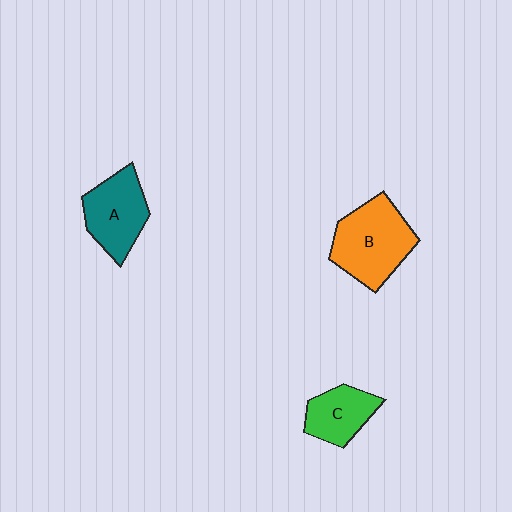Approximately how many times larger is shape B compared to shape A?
Approximately 1.3 times.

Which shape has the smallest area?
Shape C (green).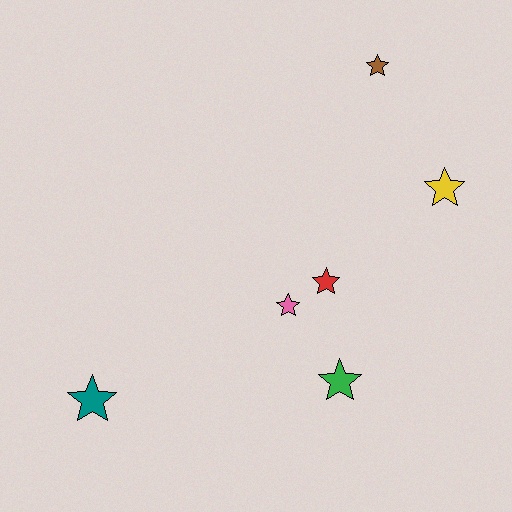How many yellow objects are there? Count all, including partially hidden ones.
There is 1 yellow object.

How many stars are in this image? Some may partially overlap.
There are 6 stars.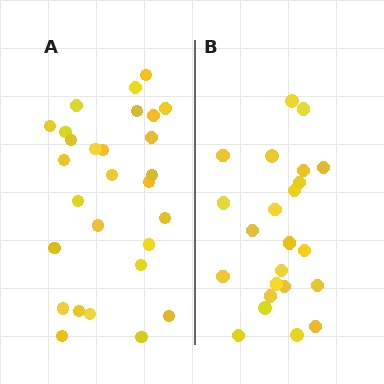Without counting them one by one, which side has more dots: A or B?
Region A (the left region) has more dots.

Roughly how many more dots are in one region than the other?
Region A has about 5 more dots than region B.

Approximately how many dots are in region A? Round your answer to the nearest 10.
About 30 dots. (The exact count is 28, which rounds to 30.)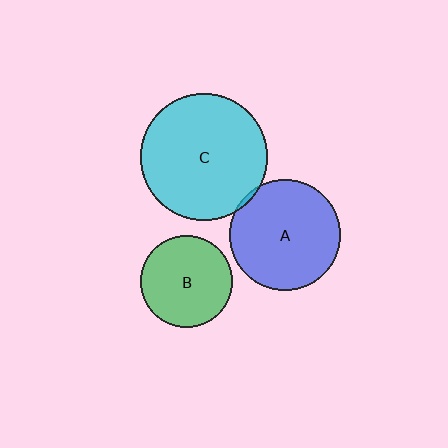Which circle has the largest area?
Circle C (cyan).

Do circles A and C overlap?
Yes.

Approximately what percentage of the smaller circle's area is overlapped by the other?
Approximately 5%.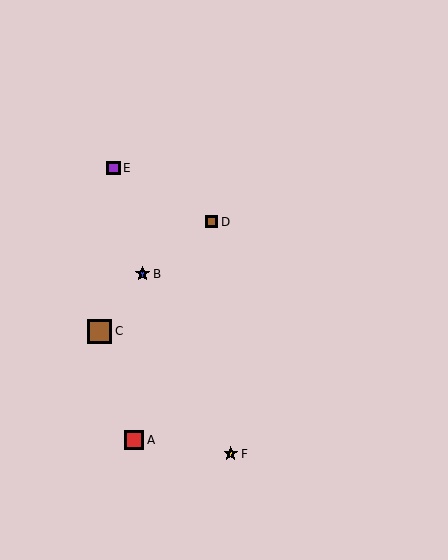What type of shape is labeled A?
Shape A is a red square.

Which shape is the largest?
The brown square (labeled C) is the largest.